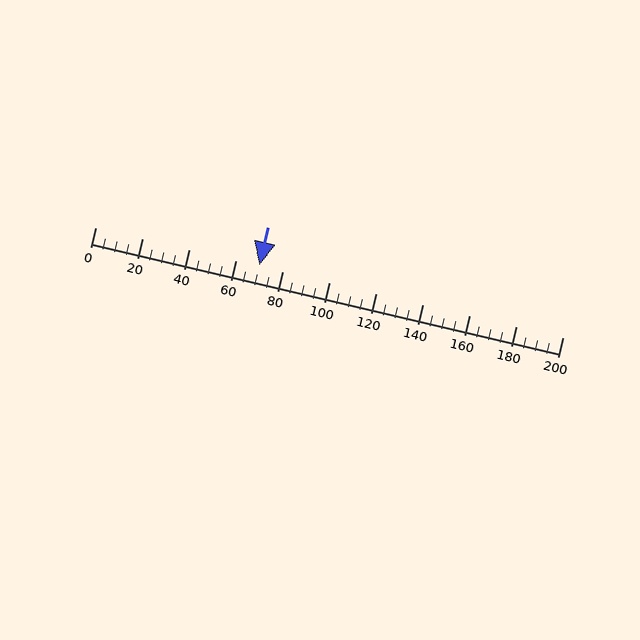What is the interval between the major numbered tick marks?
The major tick marks are spaced 20 units apart.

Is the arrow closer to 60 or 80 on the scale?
The arrow is closer to 80.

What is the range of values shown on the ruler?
The ruler shows values from 0 to 200.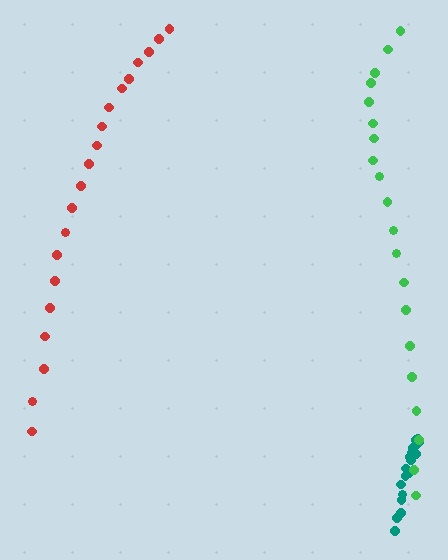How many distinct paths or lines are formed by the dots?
There are 3 distinct paths.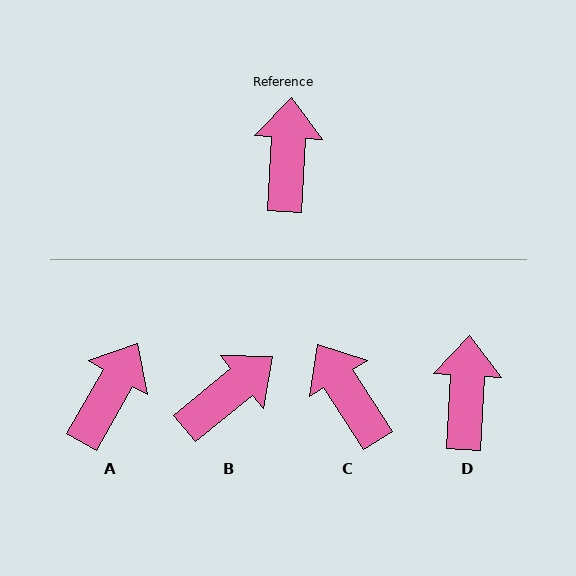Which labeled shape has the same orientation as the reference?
D.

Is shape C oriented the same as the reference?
No, it is off by about 35 degrees.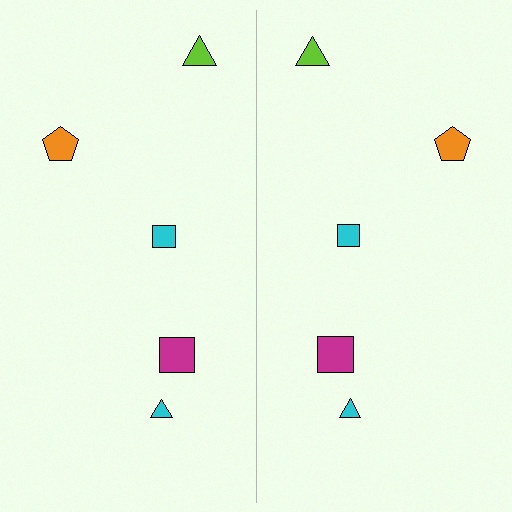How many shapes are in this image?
There are 10 shapes in this image.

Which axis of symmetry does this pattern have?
The pattern has a vertical axis of symmetry running through the center of the image.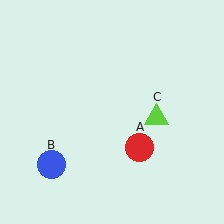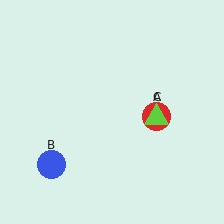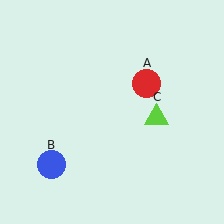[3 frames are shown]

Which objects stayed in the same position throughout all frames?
Blue circle (object B) and lime triangle (object C) remained stationary.